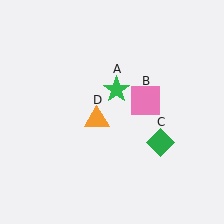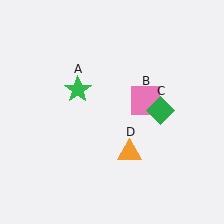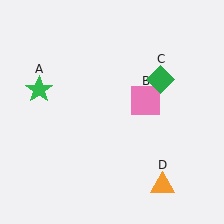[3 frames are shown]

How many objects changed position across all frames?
3 objects changed position: green star (object A), green diamond (object C), orange triangle (object D).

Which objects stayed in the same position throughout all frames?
Pink square (object B) remained stationary.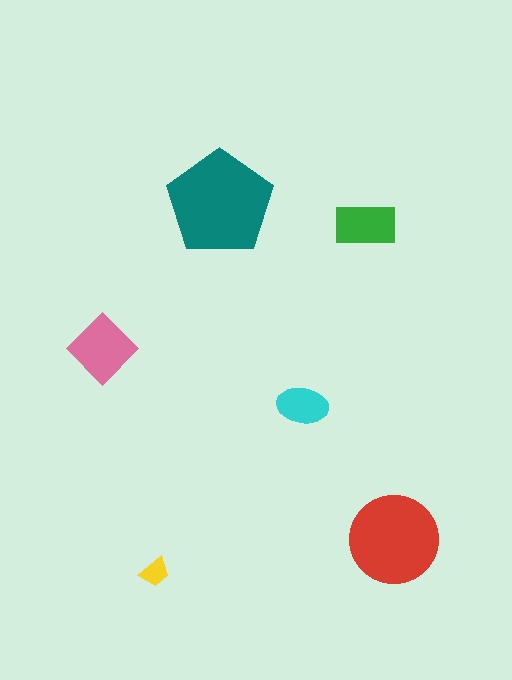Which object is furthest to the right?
The red circle is rightmost.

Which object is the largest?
The teal pentagon.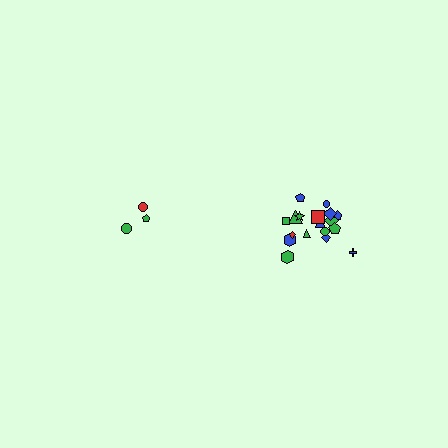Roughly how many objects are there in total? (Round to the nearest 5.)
Roughly 20 objects in total.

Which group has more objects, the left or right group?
The right group.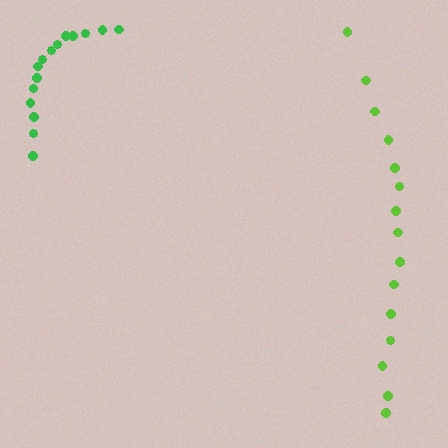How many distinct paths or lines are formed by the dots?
There are 2 distinct paths.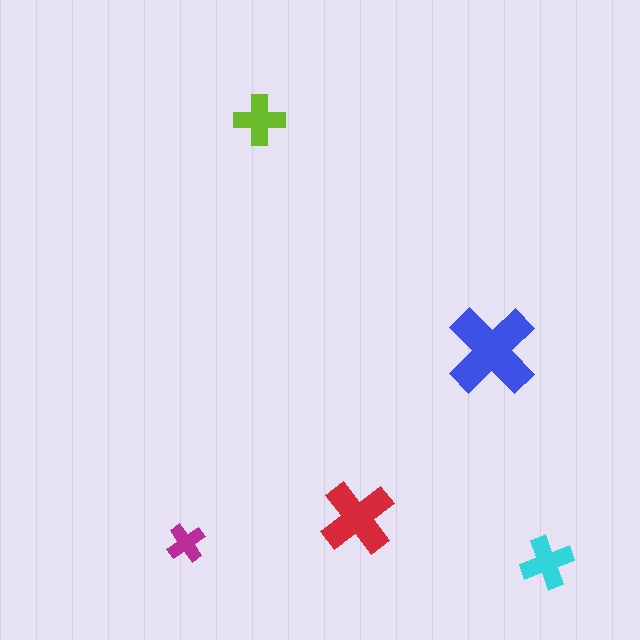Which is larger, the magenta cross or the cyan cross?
The cyan one.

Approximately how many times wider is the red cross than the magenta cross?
About 2 times wider.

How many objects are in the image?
There are 5 objects in the image.